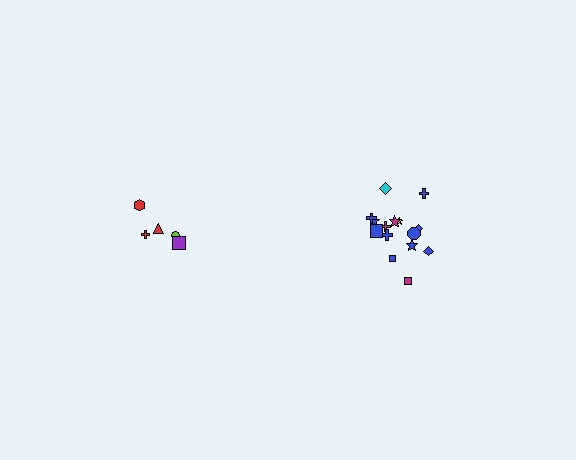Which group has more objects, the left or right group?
The right group.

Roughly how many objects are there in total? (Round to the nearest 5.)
Roughly 20 objects in total.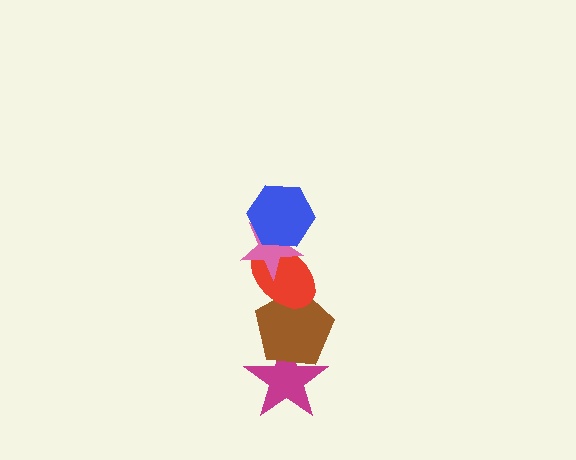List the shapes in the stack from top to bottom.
From top to bottom: the blue hexagon, the pink star, the red ellipse, the brown pentagon, the magenta star.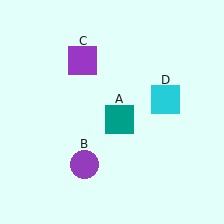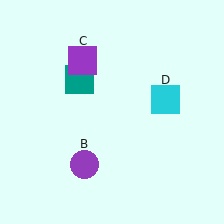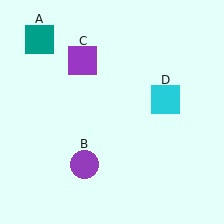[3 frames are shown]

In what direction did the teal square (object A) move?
The teal square (object A) moved up and to the left.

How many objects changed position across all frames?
1 object changed position: teal square (object A).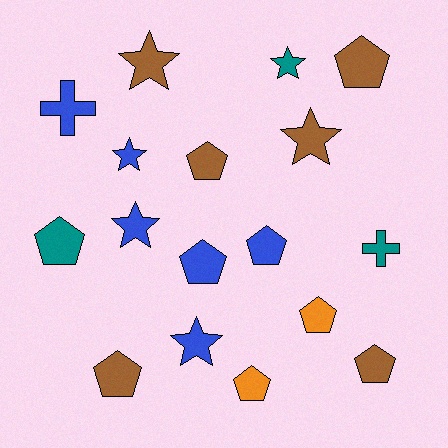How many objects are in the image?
There are 17 objects.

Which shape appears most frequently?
Pentagon, with 9 objects.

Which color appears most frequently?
Brown, with 6 objects.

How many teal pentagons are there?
There is 1 teal pentagon.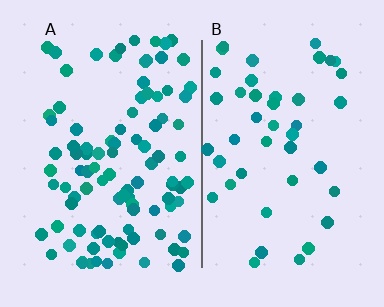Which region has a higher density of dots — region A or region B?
A (the left).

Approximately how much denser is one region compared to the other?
Approximately 2.2× — region A over region B.